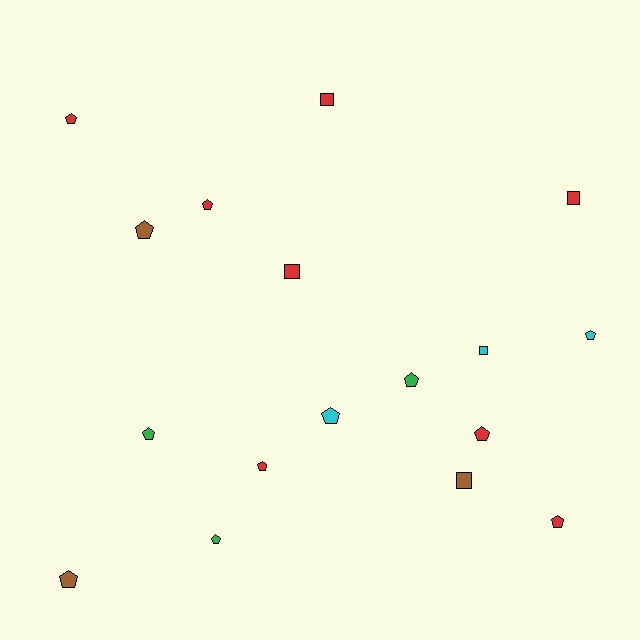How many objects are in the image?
There are 17 objects.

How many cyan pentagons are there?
There are 2 cyan pentagons.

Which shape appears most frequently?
Pentagon, with 12 objects.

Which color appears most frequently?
Red, with 8 objects.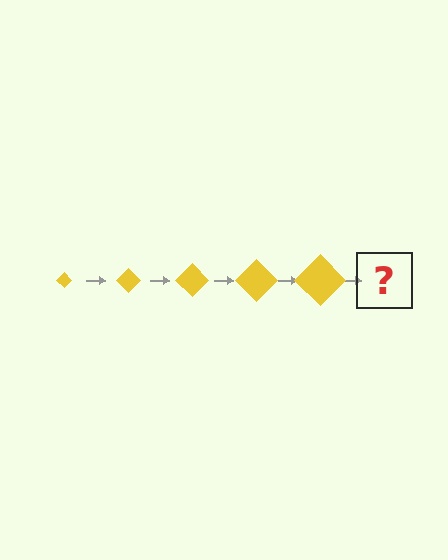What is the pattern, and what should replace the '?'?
The pattern is that the diamond gets progressively larger each step. The '?' should be a yellow diamond, larger than the previous one.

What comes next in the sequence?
The next element should be a yellow diamond, larger than the previous one.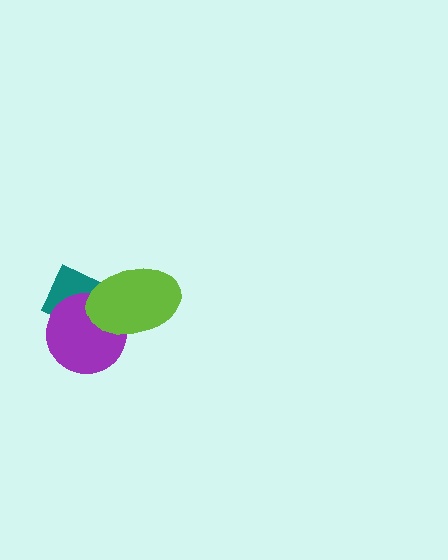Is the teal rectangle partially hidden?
Yes, it is partially covered by another shape.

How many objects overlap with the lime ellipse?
2 objects overlap with the lime ellipse.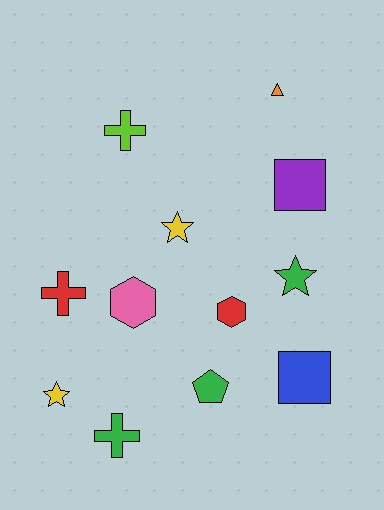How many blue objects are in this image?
There is 1 blue object.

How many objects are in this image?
There are 12 objects.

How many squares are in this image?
There are 2 squares.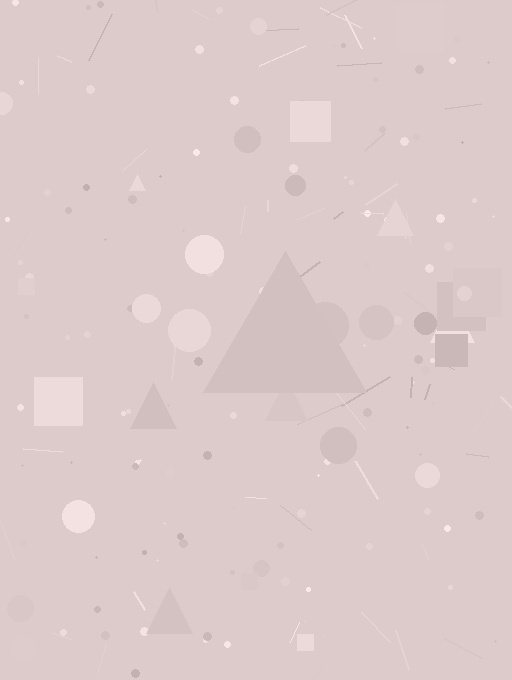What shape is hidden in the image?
A triangle is hidden in the image.